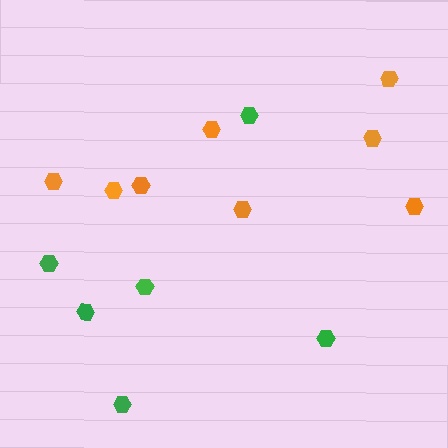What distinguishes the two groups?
There are 2 groups: one group of orange hexagons (8) and one group of green hexagons (6).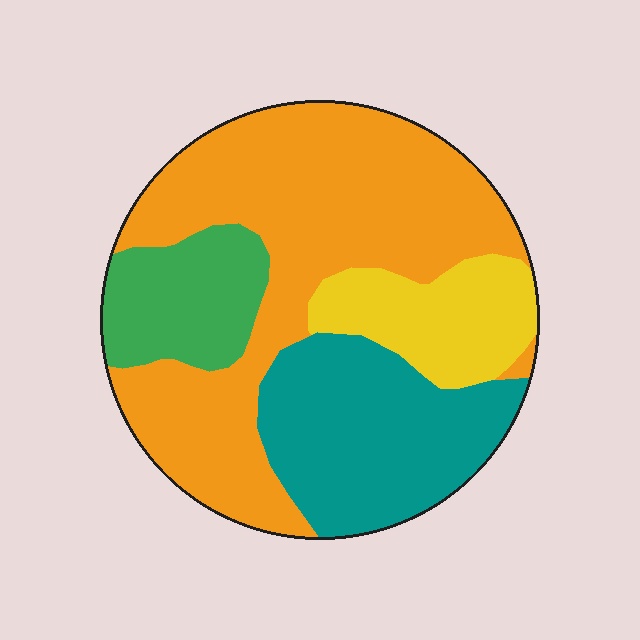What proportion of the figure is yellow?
Yellow takes up less than a quarter of the figure.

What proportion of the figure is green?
Green covers about 15% of the figure.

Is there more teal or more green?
Teal.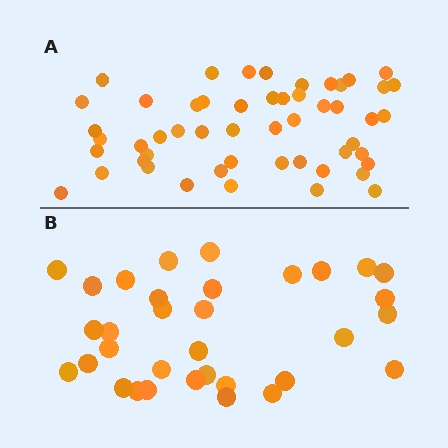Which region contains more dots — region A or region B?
Region A (the top region) has more dots.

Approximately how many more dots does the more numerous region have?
Region A has approximately 20 more dots than region B.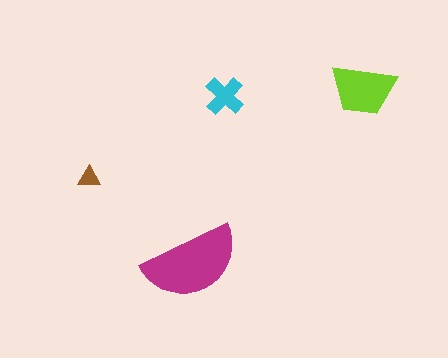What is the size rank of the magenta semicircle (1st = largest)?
1st.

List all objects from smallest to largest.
The brown triangle, the cyan cross, the lime trapezoid, the magenta semicircle.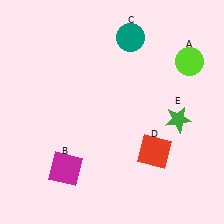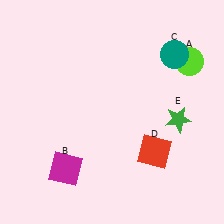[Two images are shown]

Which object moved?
The teal circle (C) moved right.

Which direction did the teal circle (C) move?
The teal circle (C) moved right.